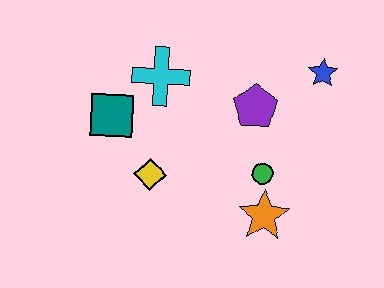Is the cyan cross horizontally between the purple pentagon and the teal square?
Yes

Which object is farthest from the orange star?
The teal square is farthest from the orange star.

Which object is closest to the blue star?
The purple pentagon is closest to the blue star.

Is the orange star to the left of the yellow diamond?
No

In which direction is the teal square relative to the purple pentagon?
The teal square is to the left of the purple pentagon.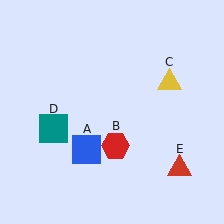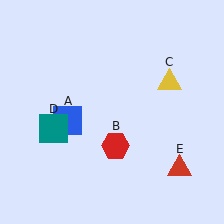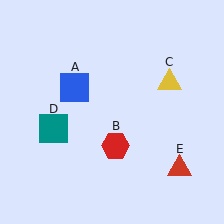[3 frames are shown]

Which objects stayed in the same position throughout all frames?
Red hexagon (object B) and yellow triangle (object C) and teal square (object D) and red triangle (object E) remained stationary.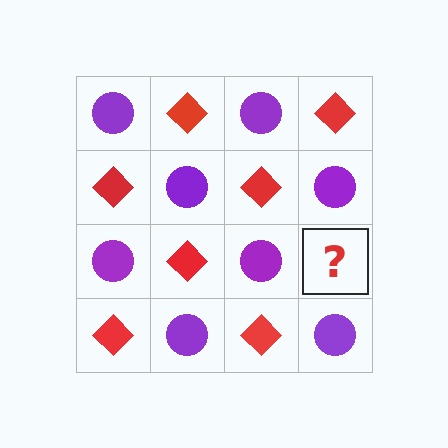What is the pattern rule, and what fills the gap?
The rule is that it alternates purple circle and red diamond in a checkerboard pattern. The gap should be filled with a red diamond.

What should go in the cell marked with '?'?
The missing cell should contain a red diamond.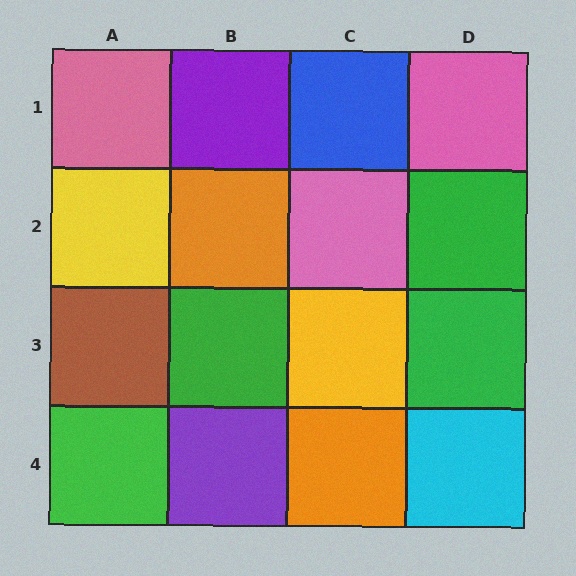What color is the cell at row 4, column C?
Orange.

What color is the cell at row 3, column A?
Brown.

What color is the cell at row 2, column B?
Orange.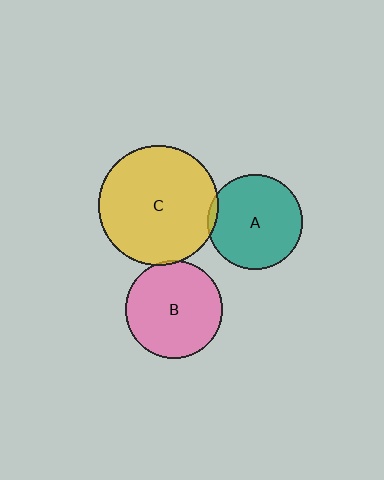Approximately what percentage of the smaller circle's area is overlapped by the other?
Approximately 5%.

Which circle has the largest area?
Circle C (yellow).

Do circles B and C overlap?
Yes.